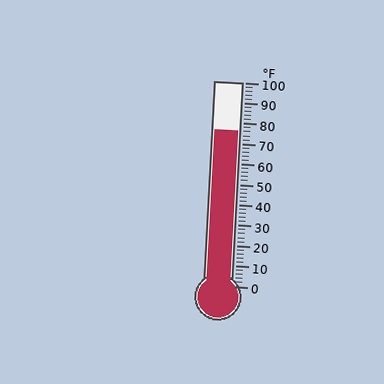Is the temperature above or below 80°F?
The temperature is below 80°F.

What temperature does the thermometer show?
The thermometer shows approximately 76°F.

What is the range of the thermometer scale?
The thermometer scale ranges from 0°F to 100°F.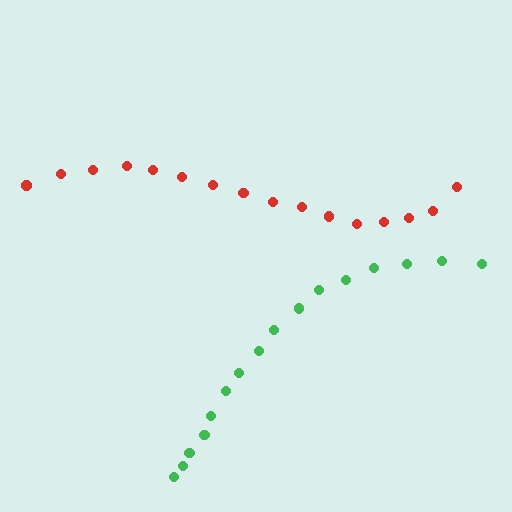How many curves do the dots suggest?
There are 2 distinct paths.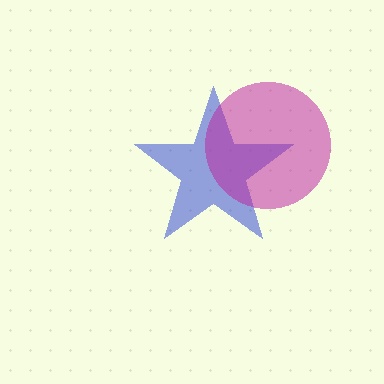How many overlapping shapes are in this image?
There are 2 overlapping shapes in the image.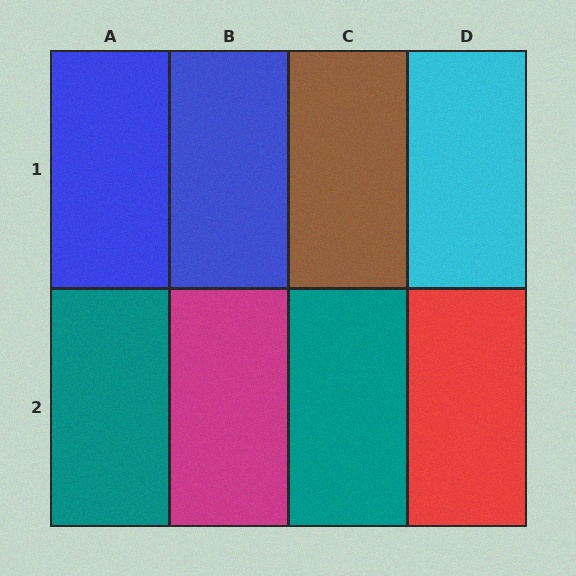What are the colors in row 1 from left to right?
Blue, blue, brown, cyan.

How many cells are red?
1 cell is red.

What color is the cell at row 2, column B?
Magenta.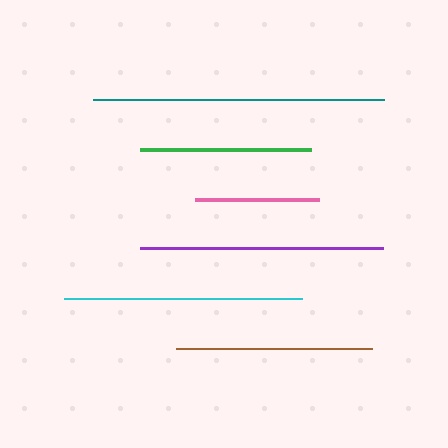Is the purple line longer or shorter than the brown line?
The purple line is longer than the brown line.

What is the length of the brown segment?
The brown segment is approximately 196 pixels long.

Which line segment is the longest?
The teal line is the longest at approximately 291 pixels.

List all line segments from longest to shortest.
From longest to shortest: teal, purple, cyan, brown, green, pink.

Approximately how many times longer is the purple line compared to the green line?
The purple line is approximately 1.4 times the length of the green line.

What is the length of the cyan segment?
The cyan segment is approximately 239 pixels long.